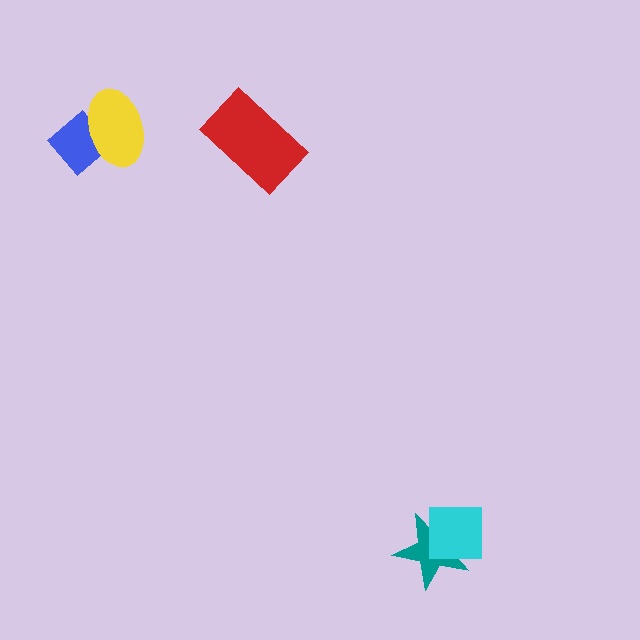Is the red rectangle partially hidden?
No, no other shape covers it.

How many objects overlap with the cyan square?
1 object overlaps with the cyan square.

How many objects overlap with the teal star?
1 object overlaps with the teal star.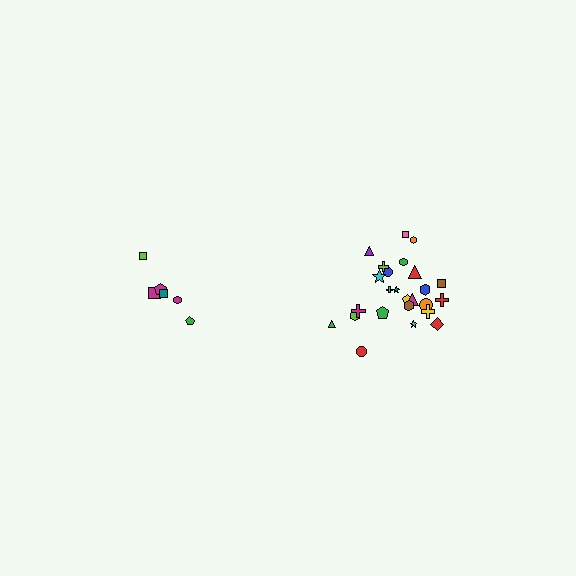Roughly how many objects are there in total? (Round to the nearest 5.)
Roughly 30 objects in total.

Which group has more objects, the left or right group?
The right group.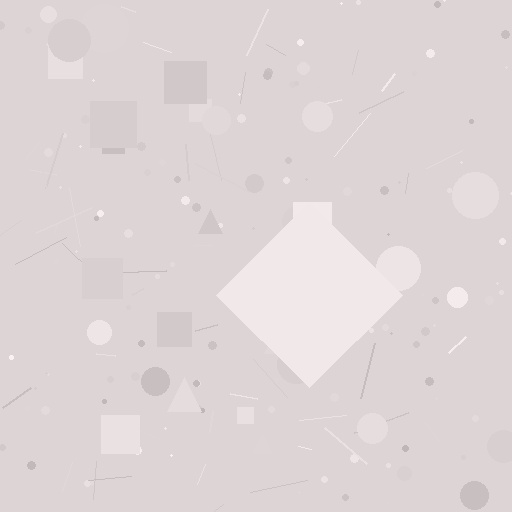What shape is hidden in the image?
A diamond is hidden in the image.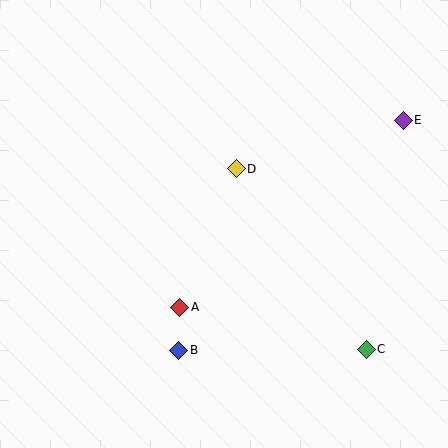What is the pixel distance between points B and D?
The distance between B and D is 190 pixels.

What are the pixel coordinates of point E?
Point E is at (403, 120).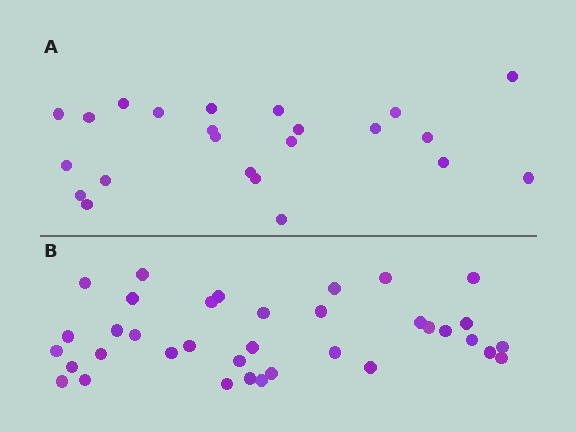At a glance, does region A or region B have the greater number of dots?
Region B (the bottom region) has more dots.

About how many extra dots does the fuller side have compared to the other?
Region B has approximately 15 more dots than region A.